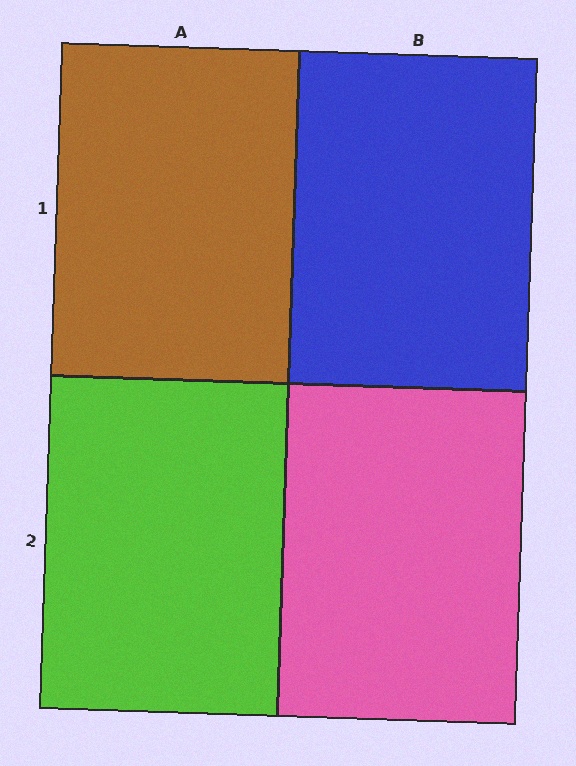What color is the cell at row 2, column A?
Lime.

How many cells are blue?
1 cell is blue.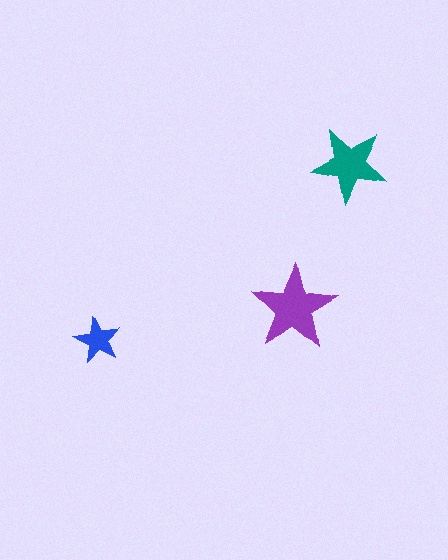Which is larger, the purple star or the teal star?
The purple one.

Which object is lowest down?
The blue star is bottommost.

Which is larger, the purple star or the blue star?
The purple one.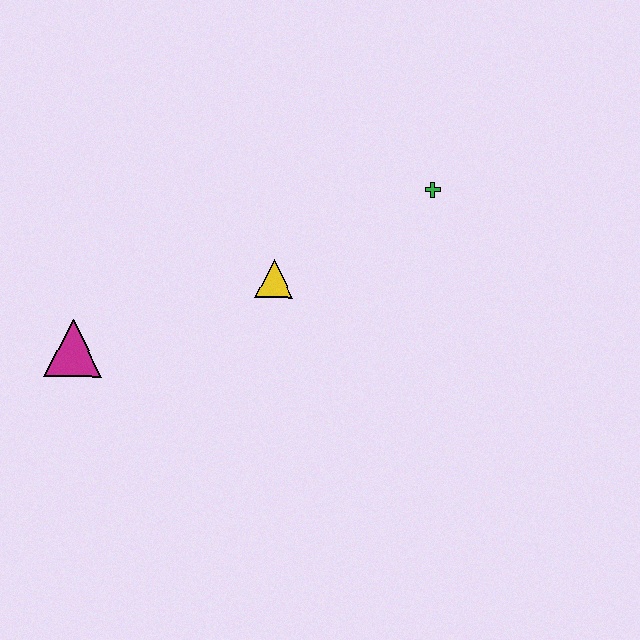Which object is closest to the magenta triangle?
The yellow triangle is closest to the magenta triangle.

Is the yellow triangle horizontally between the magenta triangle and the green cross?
Yes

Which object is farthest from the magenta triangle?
The green cross is farthest from the magenta triangle.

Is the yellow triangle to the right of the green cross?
No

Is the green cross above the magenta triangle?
Yes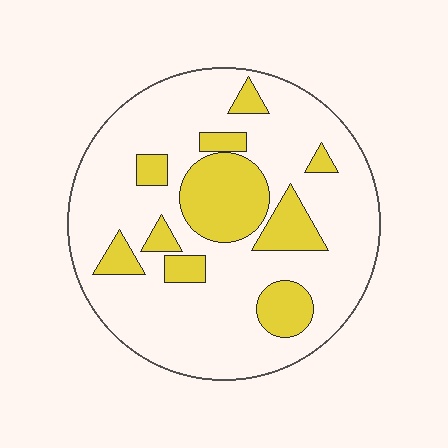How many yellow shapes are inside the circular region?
10.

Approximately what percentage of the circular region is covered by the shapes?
Approximately 25%.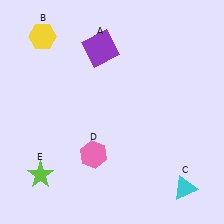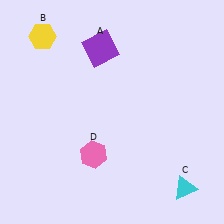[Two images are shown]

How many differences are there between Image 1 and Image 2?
There is 1 difference between the two images.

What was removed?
The lime star (E) was removed in Image 2.